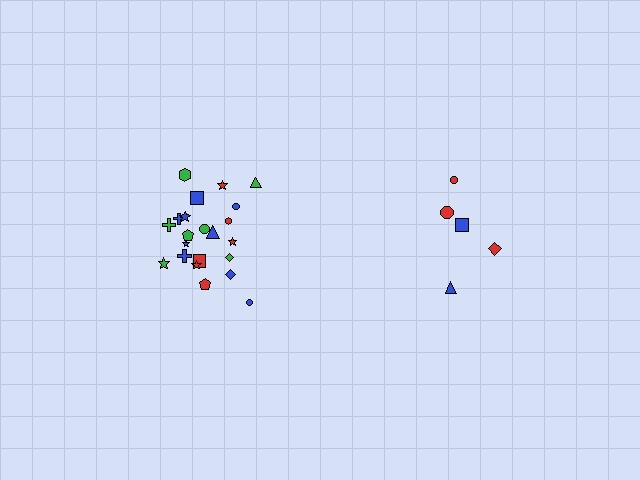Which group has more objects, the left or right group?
The left group.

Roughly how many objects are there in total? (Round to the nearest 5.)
Roughly 25 objects in total.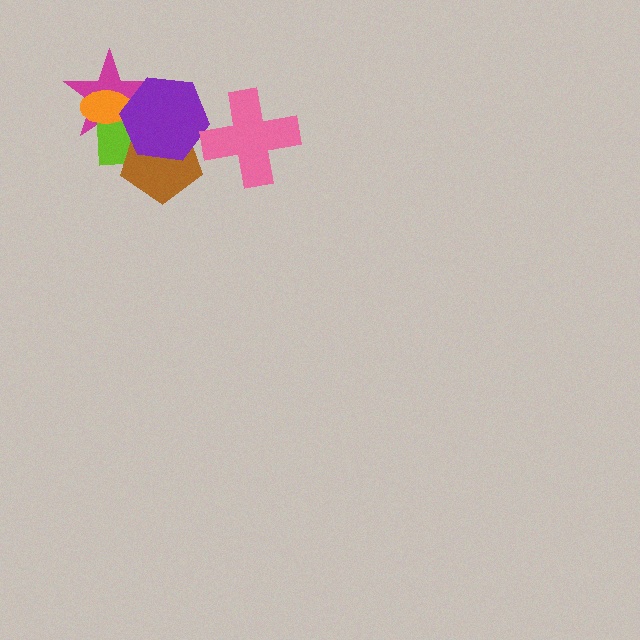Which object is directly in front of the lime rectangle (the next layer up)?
The orange ellipse is directly in front of the lime rectangle.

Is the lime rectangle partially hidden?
Yes, it is partially covered by another shape.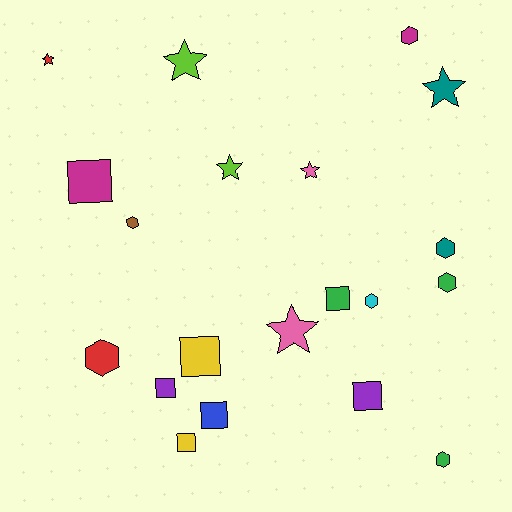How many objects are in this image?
There are 20 objects.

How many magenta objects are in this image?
There are 2 magenta objects.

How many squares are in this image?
There are 7 squares.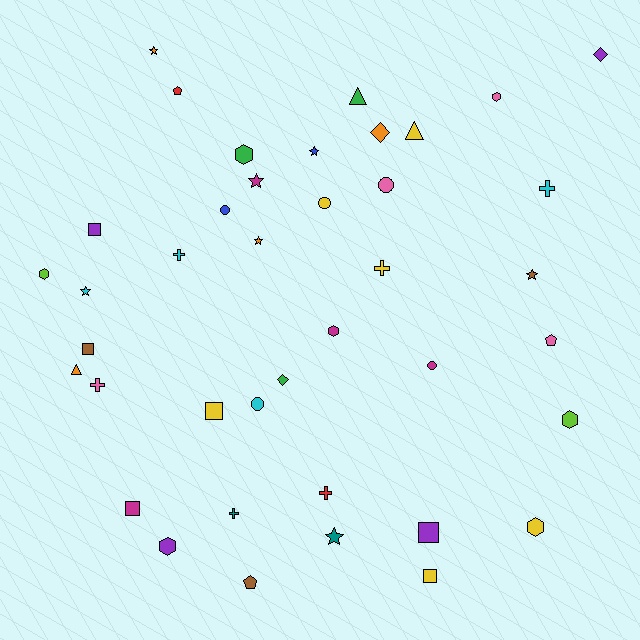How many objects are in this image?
There are 40 objects.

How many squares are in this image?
There are 6 squares.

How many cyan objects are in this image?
There are 4 cyan objects.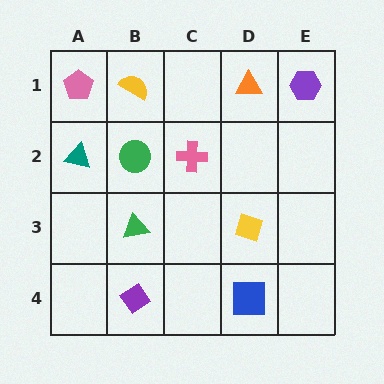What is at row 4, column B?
A purple diamond.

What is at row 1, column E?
A purple hexagon.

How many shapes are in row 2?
3 shapes.